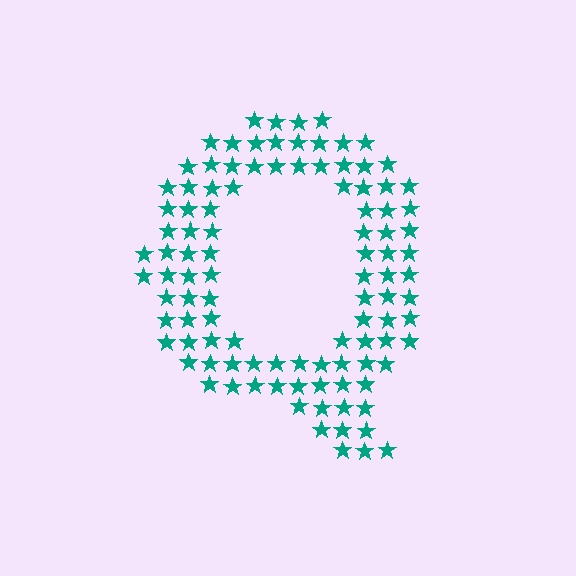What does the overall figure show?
The overall figure shows the letter Q.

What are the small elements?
The small elements are stars.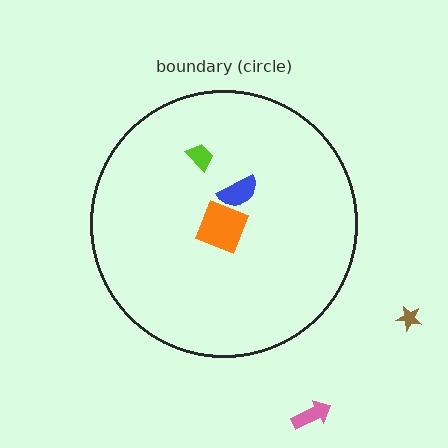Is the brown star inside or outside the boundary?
Outside.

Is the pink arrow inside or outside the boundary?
Outside.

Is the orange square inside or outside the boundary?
Inside.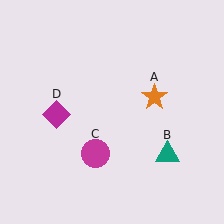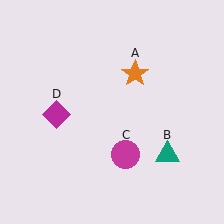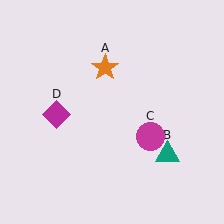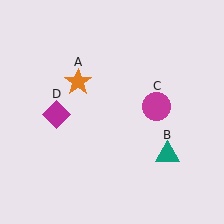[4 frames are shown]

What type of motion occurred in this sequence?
The orange star (object A), magenta circle (object C) rotated counterclockwise around the center of the scene.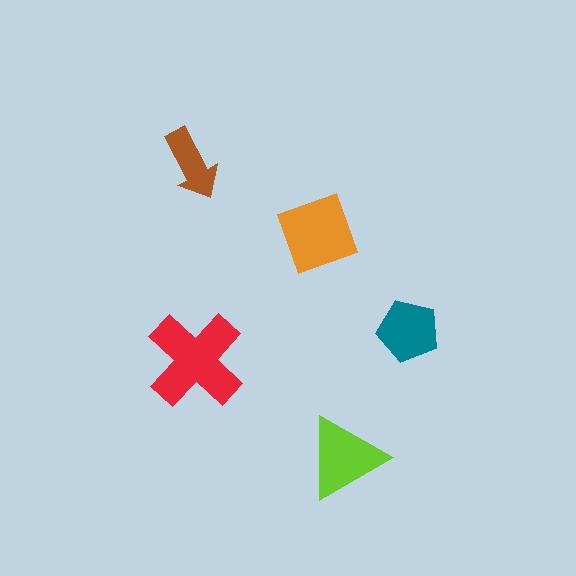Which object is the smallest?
The brown arrow.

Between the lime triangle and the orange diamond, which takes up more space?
The orange diamond.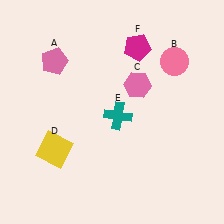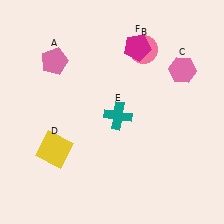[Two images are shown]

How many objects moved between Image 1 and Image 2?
2 objects moved between the two images.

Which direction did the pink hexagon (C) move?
The pink hexagon (C) moved right.